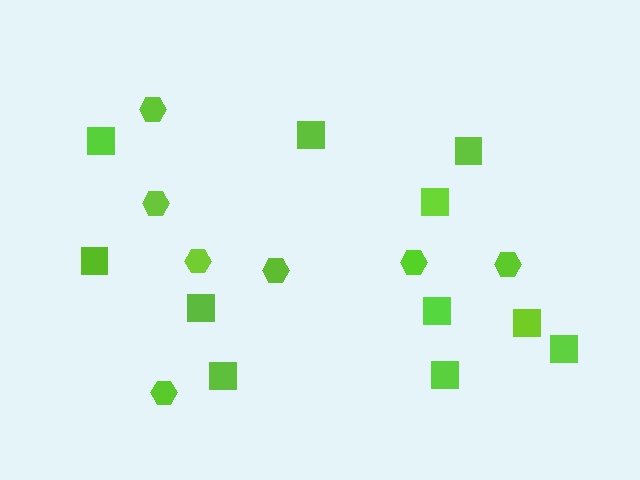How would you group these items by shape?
There are 2 groups: one group of squares (11) and one group of hexagons (7).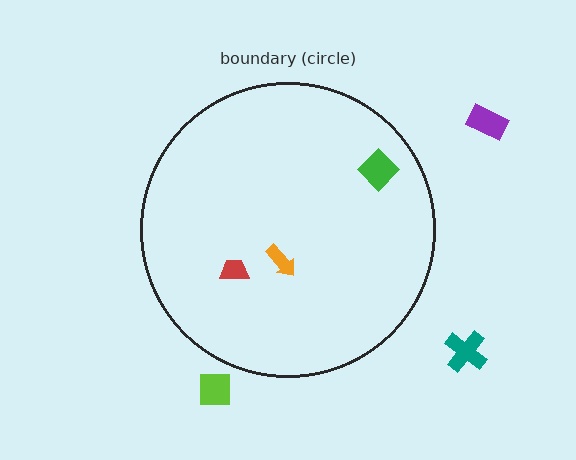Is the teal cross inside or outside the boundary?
Outside.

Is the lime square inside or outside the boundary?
Outside.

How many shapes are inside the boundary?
3 inside, 3 outside.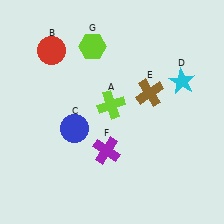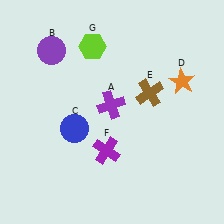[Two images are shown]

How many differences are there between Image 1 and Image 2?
There are 3 differences between the two images.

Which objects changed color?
A changed from lime to purple. B changed from red to purple. D changed from cyan to orange.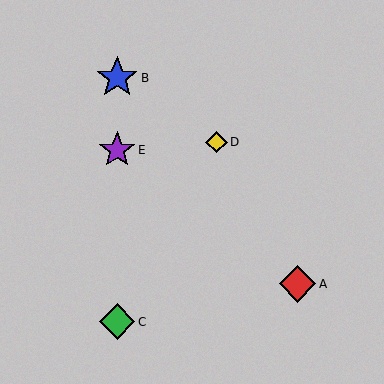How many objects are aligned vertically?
3 objects (B, C, E) are aligned vertically.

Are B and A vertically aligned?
No, B is at x≈117 and A is at x≈297.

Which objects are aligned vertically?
Objects B, C, E are aligned vertically.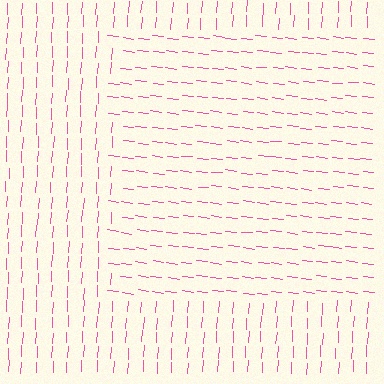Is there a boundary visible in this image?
Yes, there is a texture boundary formed by a change in line orientation.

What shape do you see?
I see a rectangle.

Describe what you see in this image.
The image is filled with small pink line segments. A rectangle region in the image has lines oriented differently from the surrounding lines, creating a visible texture boundary.